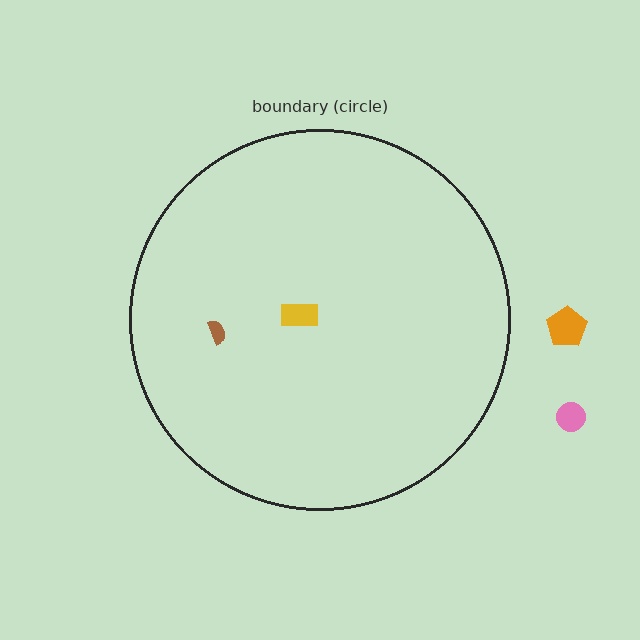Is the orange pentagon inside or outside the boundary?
Outside.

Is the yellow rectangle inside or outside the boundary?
Inside.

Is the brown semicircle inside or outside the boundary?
Inside.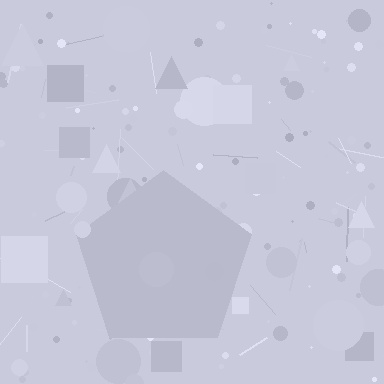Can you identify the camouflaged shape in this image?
The camouflaged shape is a pentagon.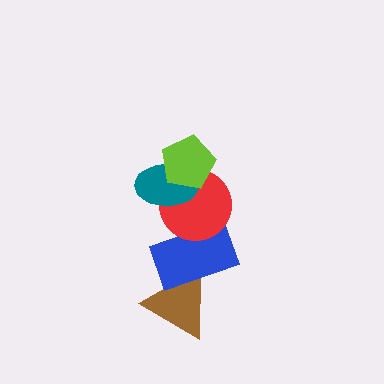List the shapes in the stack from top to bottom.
From top to bottom: the lime pentagon, the teal ellipse, the red circle, the blue rectangle, the brown triangle.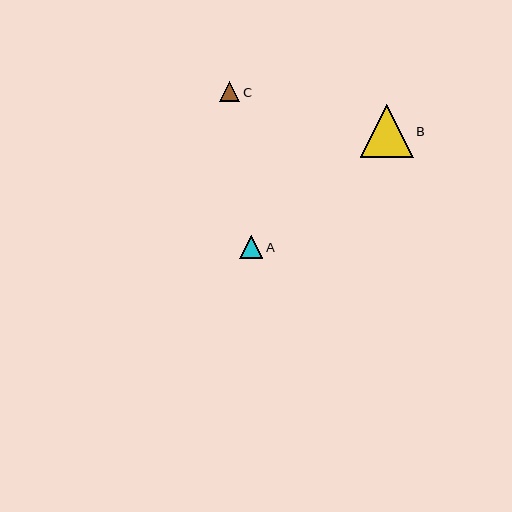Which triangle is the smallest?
Triangle C is the smallest with a size of approximately 20 pixels.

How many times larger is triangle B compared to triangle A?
Triangle B is approximately 2.3 times the size of triangle A.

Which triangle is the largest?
Triangle B is the largest with a size of approximately 53 pixels.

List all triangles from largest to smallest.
From largest to smallest: B, A, C.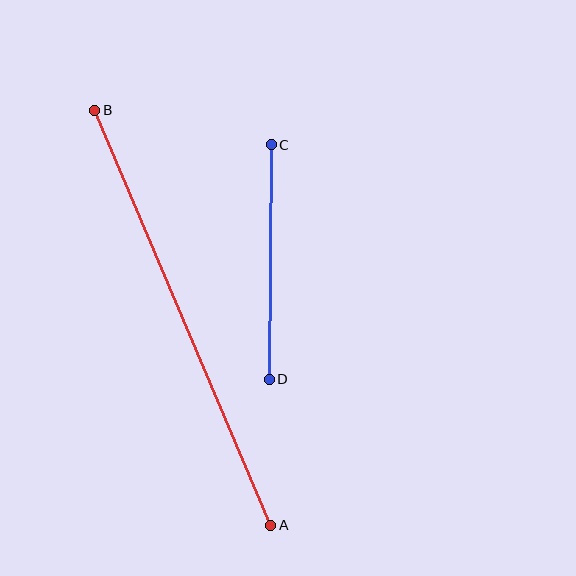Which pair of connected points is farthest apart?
Points A and B are farthest apart.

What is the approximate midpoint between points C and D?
The midpoint is at approximately (270, 262) pixels.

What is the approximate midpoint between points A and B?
The midpoint is at approximately (183, 318) pixels.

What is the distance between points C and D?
The distance is approximately 234 pixels.